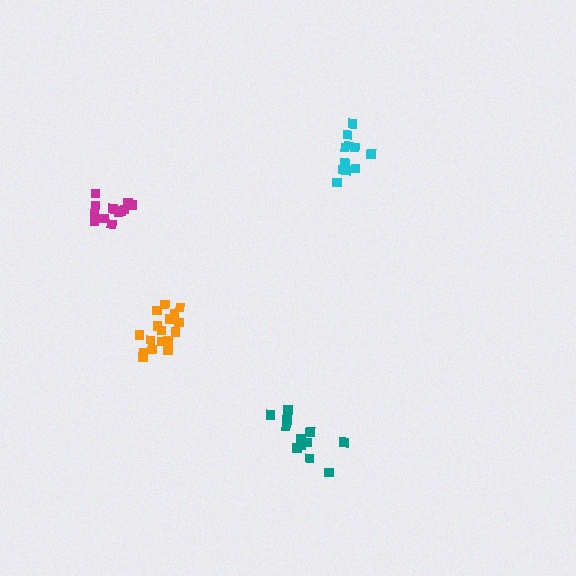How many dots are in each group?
Group 1: 11 dots, Group 2: 17 dots, Group 3: 13 dots, Group 4: 12 dots (53 total).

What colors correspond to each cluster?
The clusters are colored: cyan, orange, magenta, teal.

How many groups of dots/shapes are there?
There are 4 groups.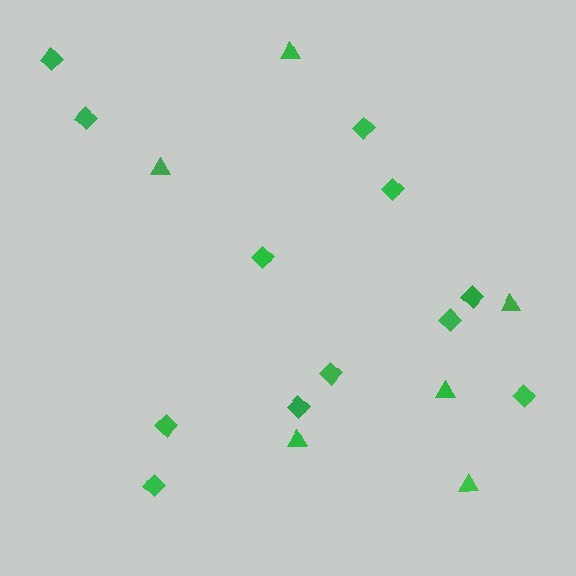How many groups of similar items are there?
There are 2 groups: one group of triangles (6) and one group of diamonds (12).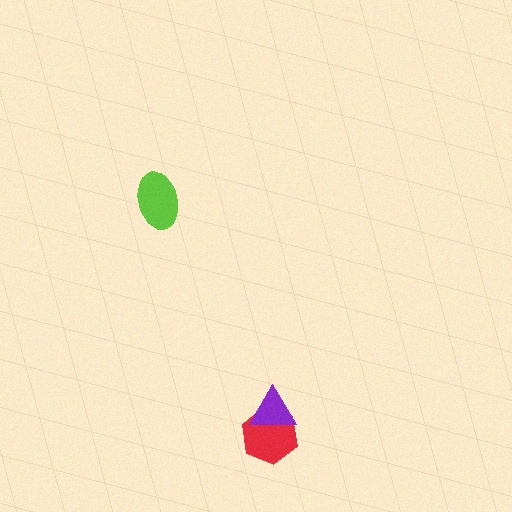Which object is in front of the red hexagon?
The purple triangle is in front of the red hexagon.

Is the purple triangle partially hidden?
No, no other shape covers it.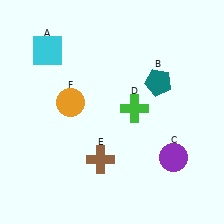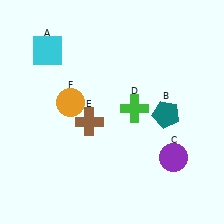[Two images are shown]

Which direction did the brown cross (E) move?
The brown cross (E) moved up.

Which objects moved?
The objects that moved are: the teal pentagon (B), the brown cross (E).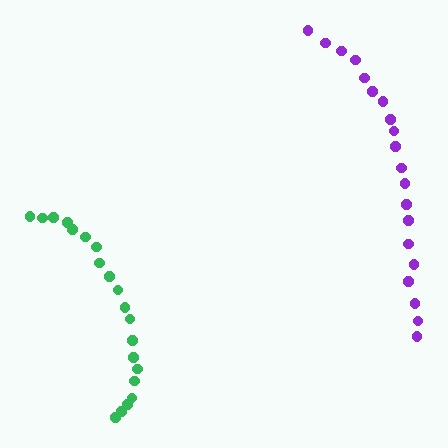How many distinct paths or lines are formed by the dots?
There are 2 distinct paths.